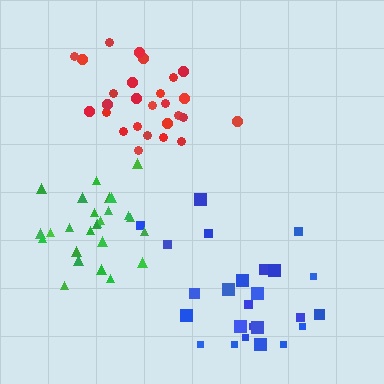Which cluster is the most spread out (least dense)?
Blue.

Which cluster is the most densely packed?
Green.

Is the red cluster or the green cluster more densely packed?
Green.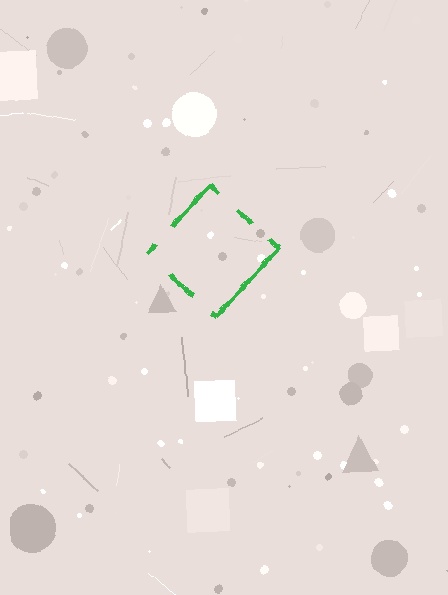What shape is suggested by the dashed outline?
The dashed outline suggests a diamond.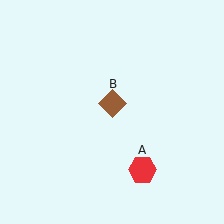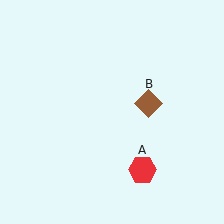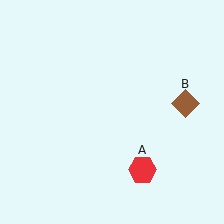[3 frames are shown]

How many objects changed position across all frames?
1 object changed position: brown diamond (object B).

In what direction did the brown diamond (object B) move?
The brown diamond (object B) moved right.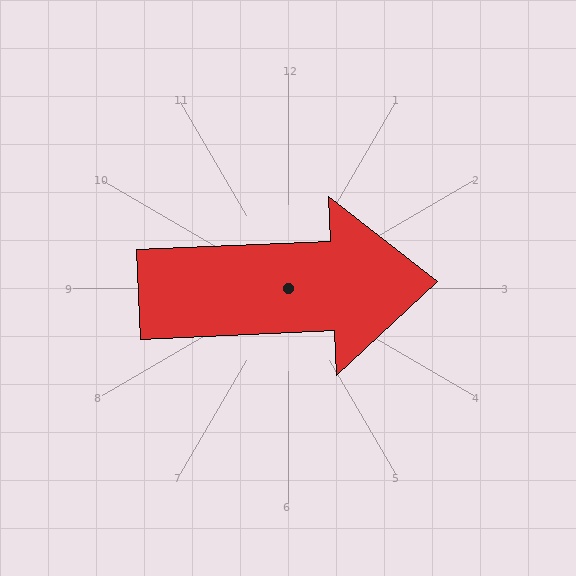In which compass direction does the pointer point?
East.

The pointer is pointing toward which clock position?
Roughly 3 o'clock.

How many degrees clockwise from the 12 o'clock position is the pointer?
Approximately 87 degrees.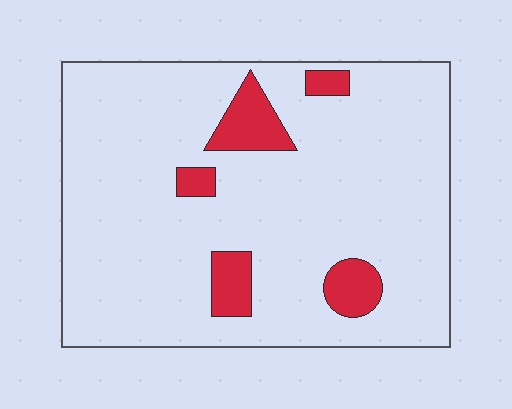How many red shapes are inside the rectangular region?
5.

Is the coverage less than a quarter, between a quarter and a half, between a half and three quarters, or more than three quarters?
Less than a quarter.